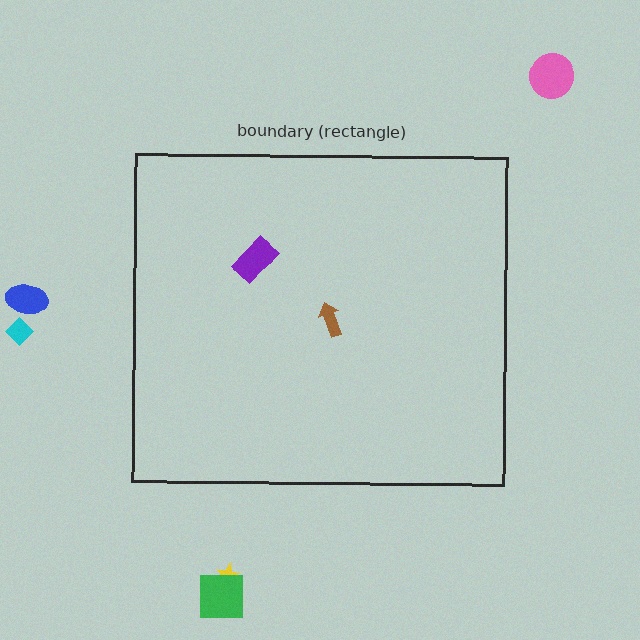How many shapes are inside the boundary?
2 inside, 5 outside.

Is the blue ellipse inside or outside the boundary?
Outside.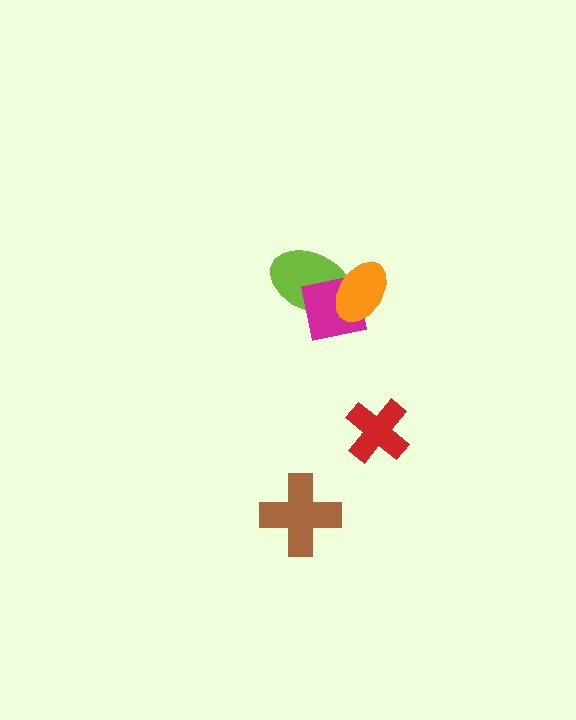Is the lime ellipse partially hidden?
Yes, it is partially covered by another shape.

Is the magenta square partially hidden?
Yes, it is partially covered by another shape.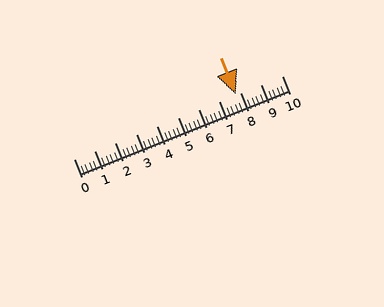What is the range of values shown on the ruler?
The ruler shows values from 0 to 10.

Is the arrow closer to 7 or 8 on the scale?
The arrow is closer to 8.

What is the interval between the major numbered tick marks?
The major tick marks are spaced 1 units apart.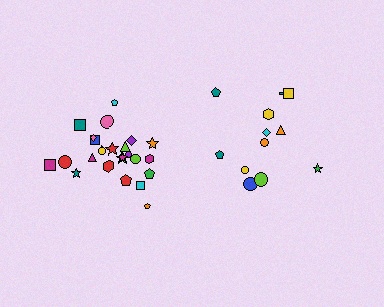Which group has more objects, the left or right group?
The left group.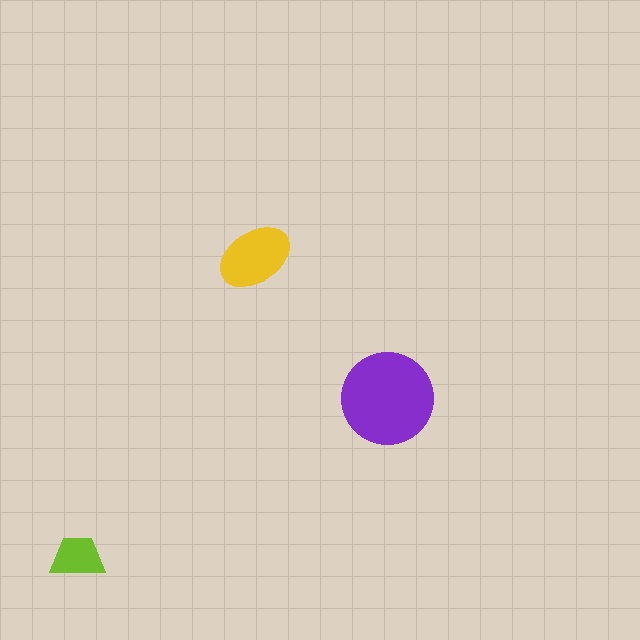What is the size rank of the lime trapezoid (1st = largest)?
3rd.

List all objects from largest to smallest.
The purple circle, the yellow ellipse, the lime trapezoid.